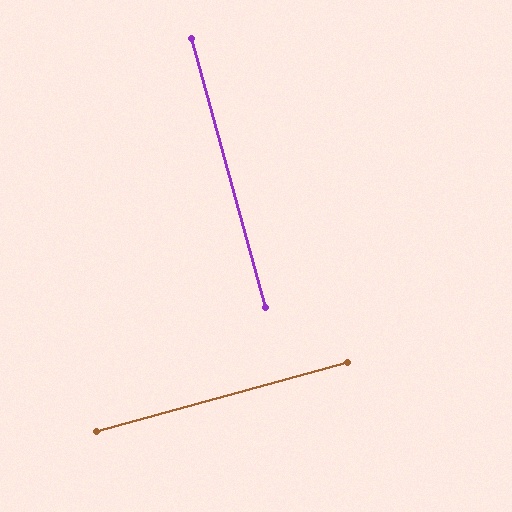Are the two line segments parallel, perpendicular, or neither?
Perpendicular — they meet at approximately 90°.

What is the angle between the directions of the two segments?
Approximately 90 degrees.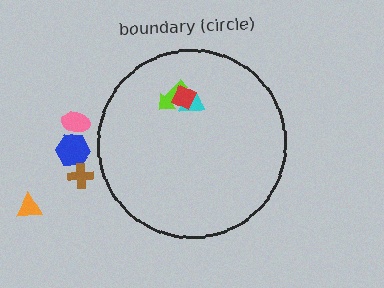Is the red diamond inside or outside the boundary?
Inside.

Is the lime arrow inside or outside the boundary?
Inside.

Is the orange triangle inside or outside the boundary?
Outside.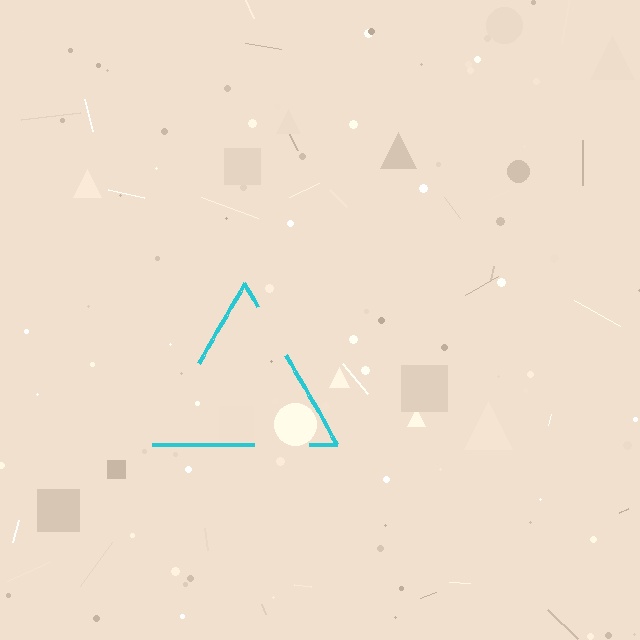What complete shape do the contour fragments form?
The contour fragments form a triangle.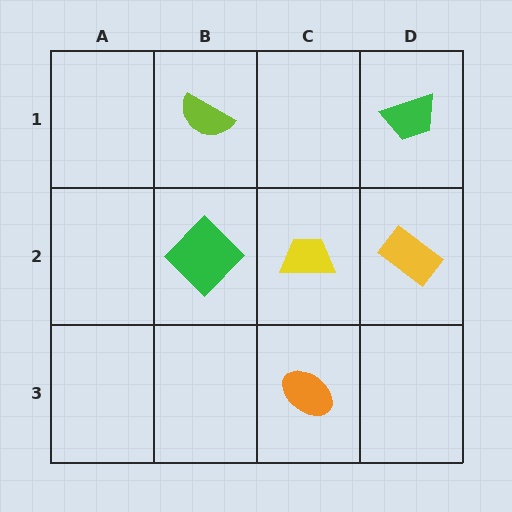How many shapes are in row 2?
3 shapes.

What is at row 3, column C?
An orange ellipse.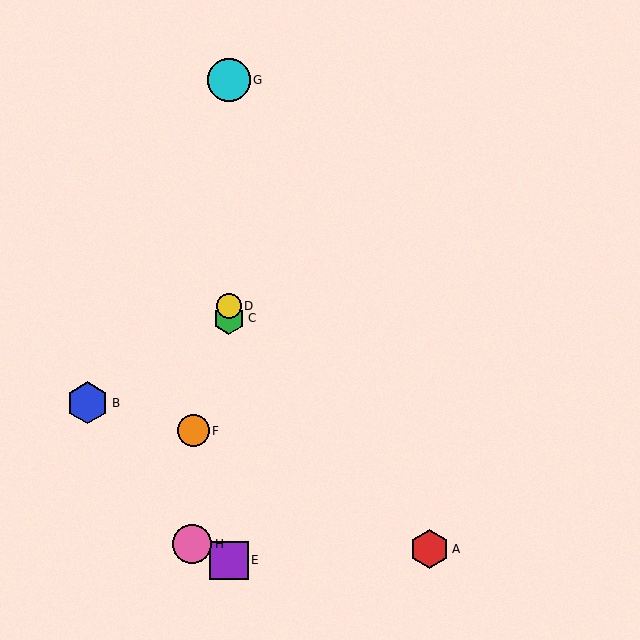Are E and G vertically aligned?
Yes, both are at x≈229.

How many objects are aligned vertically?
4 objects (C, D, E, G) are aligned vertically.